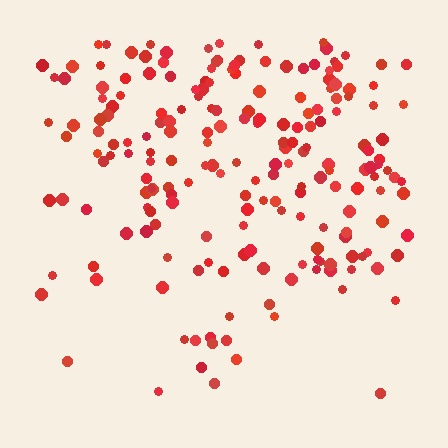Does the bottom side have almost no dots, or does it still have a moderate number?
Still a moderate number, just noticeably fewer than the top.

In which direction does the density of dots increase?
From bottom to top, with the top side densest.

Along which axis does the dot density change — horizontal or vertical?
Vertical.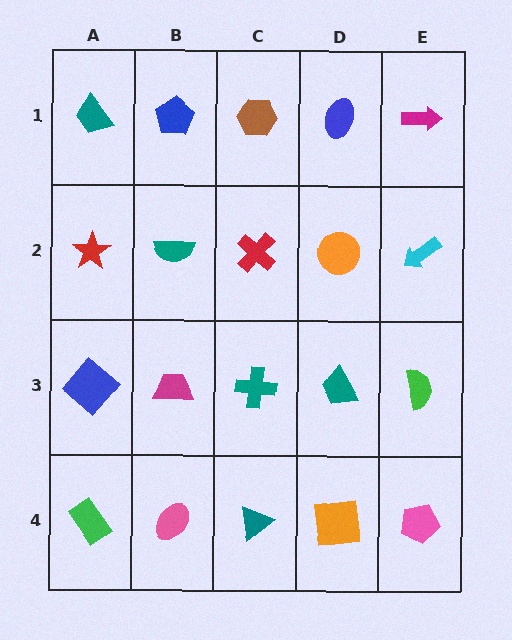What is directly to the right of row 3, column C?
A teal trapezoid.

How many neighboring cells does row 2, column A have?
3.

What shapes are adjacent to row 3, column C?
A red cross (row 2, column C), a teal triangle (row 4, column C), a magenta trapezoid (row 3, column B), a teal trapezoid (row 3, column D).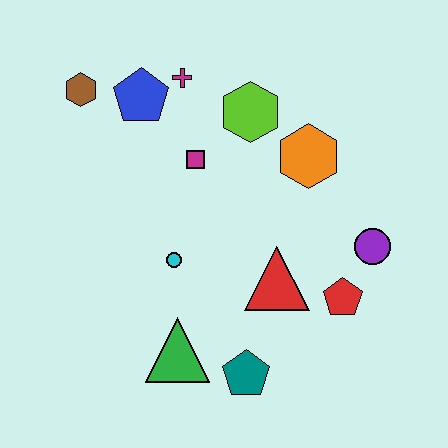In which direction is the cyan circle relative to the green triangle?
The cyan circle is above the green triangle.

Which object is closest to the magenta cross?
The blue pentagon is closest to the magenta cross.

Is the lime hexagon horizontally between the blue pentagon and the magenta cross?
No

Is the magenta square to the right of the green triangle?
Yes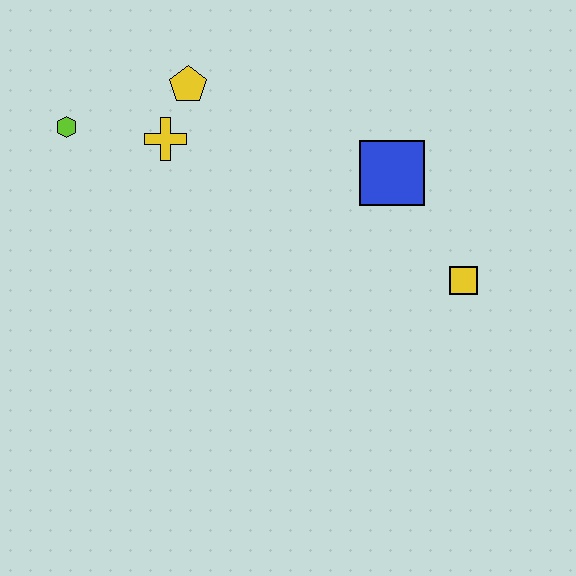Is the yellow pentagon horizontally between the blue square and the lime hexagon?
Yes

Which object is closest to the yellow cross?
The yellow pentagon is closest to the yellow cross.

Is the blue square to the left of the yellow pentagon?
No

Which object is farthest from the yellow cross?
The yellow square is farthest from the yellow cross.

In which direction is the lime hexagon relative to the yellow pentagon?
The lime hexagon is to the left of the yellow pentagon.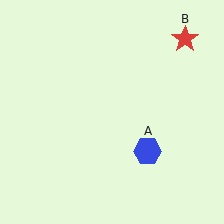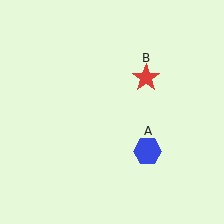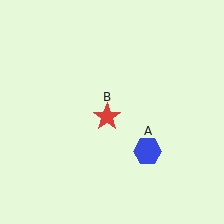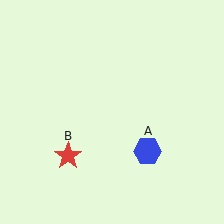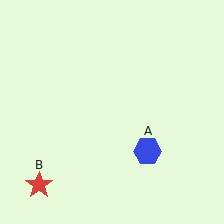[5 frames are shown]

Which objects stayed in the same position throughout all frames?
Blue hexagon (object A) remained stationary.